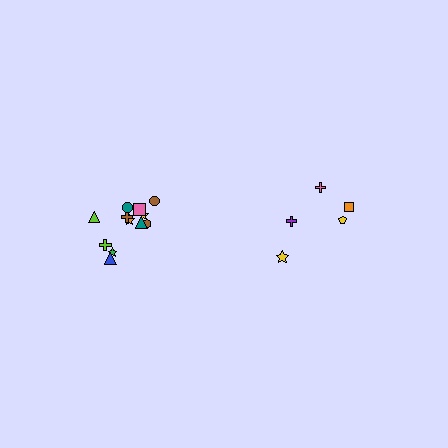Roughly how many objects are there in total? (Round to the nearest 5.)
Roughly 15 objects in total.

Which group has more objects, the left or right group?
The left group.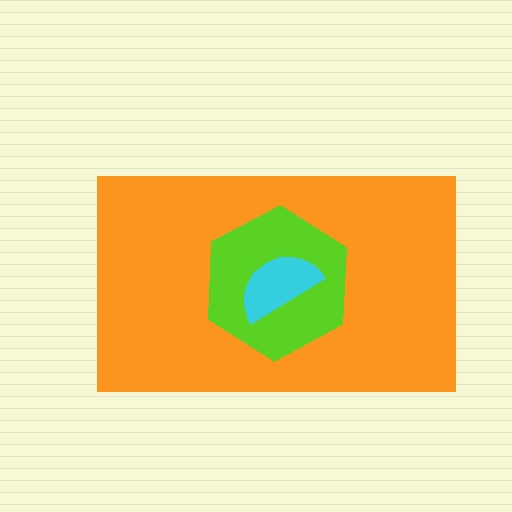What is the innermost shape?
The cyan semicircle.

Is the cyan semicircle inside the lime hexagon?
Yes.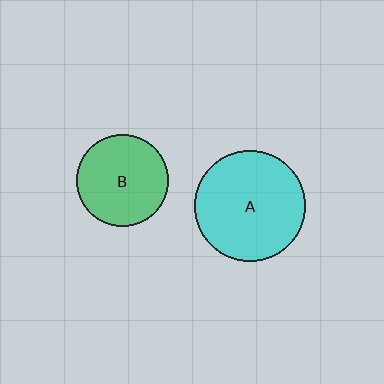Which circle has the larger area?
Circle A (cyan).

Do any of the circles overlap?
No, none of the circles overlap.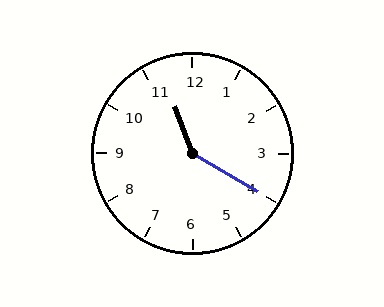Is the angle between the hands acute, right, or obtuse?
It is obtuse.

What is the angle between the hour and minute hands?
Approximately 140 degrees.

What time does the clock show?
11:20.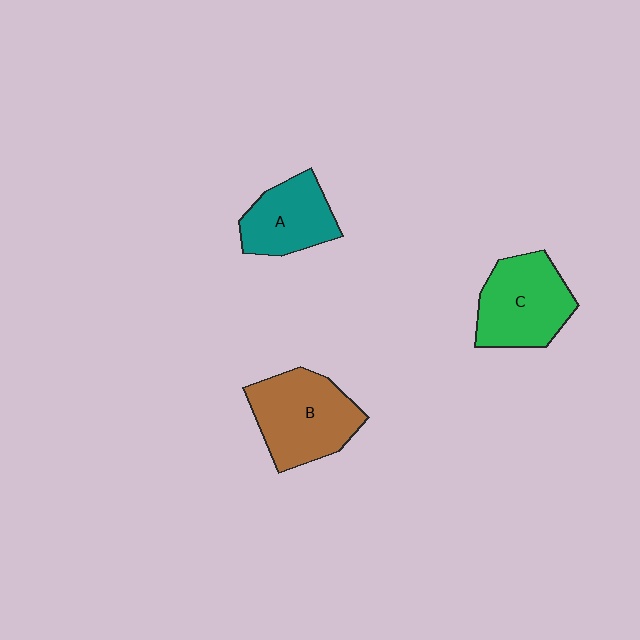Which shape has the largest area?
Shape B (brown).